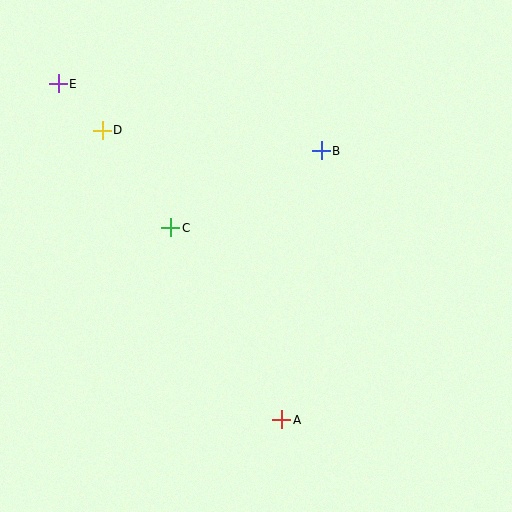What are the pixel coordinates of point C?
Point C is at (171, 228).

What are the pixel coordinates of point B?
Point B is at (321, 151).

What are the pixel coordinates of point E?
Point E is at (58, 84).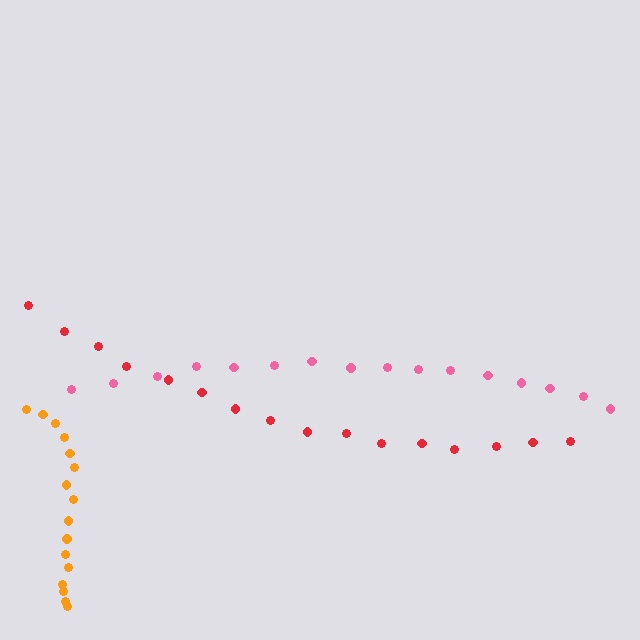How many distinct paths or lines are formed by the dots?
There are 3 distinct paths.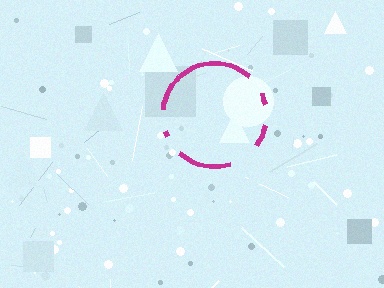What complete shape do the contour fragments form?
The contour fragments form a circle.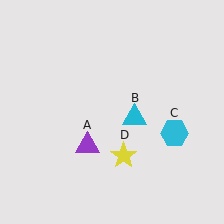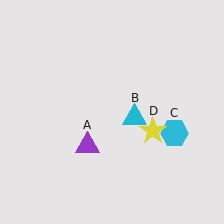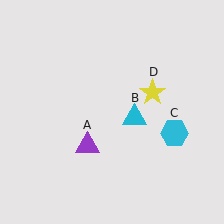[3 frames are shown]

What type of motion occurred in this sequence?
The yellow star (object D) rotated counterclockwise around the center of the scene.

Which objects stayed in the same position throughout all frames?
Purple triangle (object A) and cyan triangle (object B) and cyan hexagon (object C) remained stationary.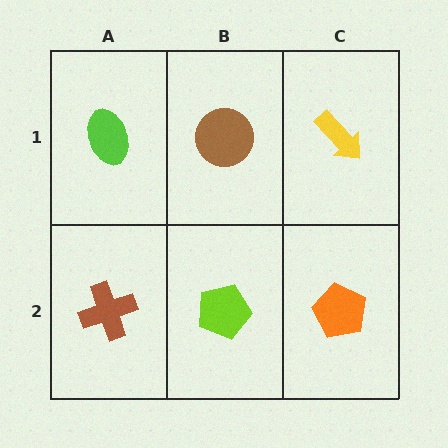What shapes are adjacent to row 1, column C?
An orange pentagon (row 2, column C), a brown circle (row 1, column B).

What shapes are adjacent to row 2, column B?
A brown circle (row 1, column B), a brown cross (row 2, column A), an orange pentagon (row 2, column C).